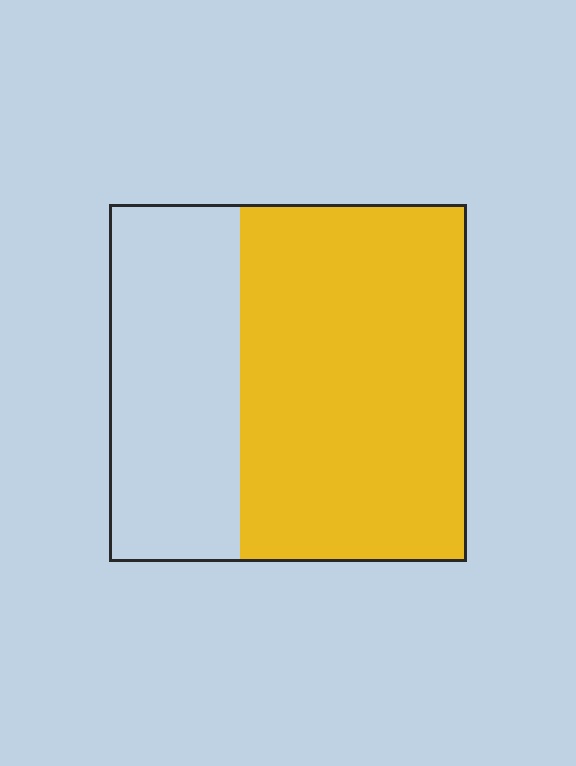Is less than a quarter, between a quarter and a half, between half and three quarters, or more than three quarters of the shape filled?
Between half and three quarters.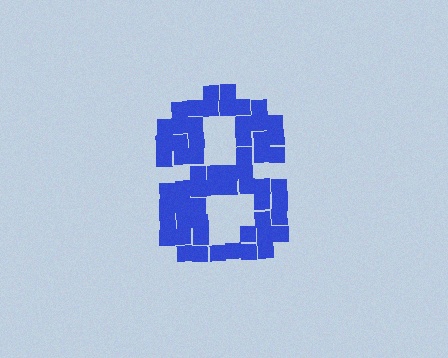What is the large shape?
The large shape is the digit 8.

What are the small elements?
The small elements are squares.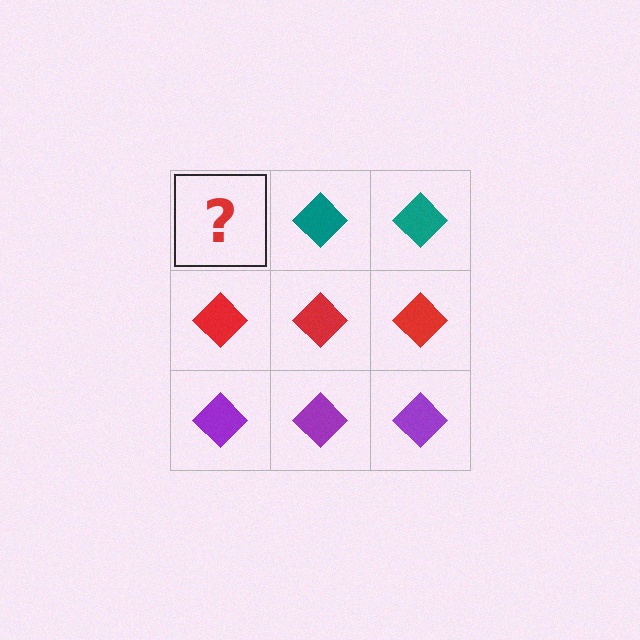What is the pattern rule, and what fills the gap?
The rule is that each row has a consistent color. The gap should be filled with a teal diamond.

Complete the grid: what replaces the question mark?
The question mark should be replaced with a teal diamond.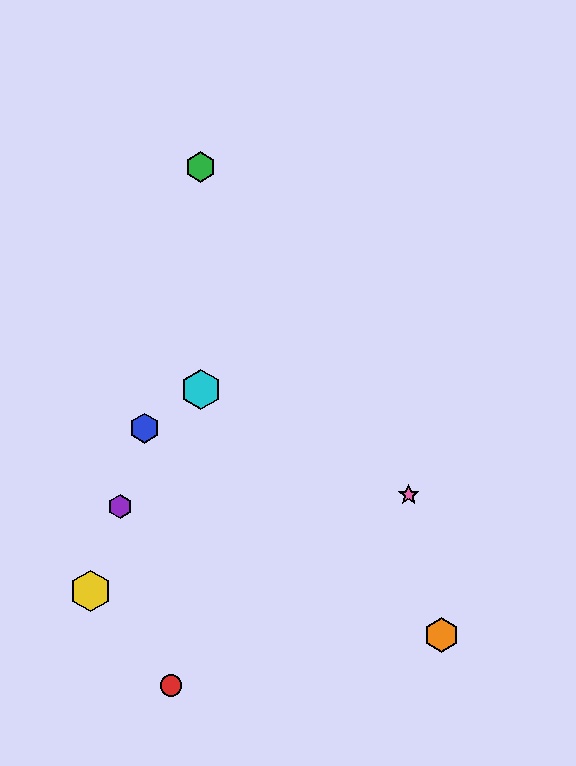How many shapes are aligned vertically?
2 shapes (the green hexagon, the cyan hexagon) are aligned vertically.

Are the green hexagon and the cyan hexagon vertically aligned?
Yes, both are at x≈201.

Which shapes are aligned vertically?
The green hexagon, the cyan hexagon are aligned vertically.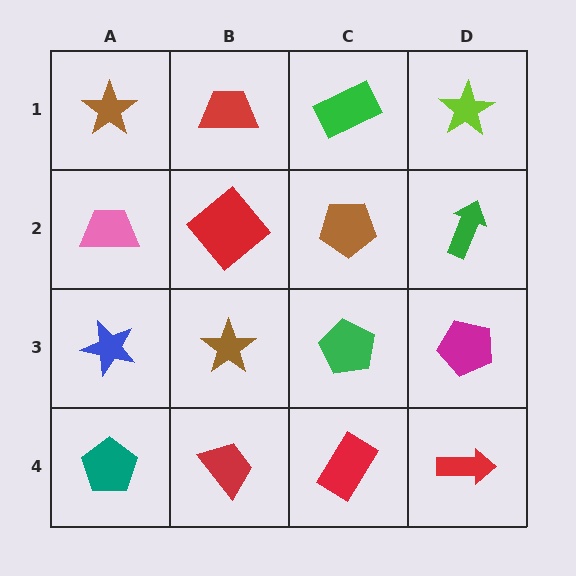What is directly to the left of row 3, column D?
A green pentagon.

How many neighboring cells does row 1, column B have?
3.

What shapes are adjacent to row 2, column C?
A green rectangle (row 1, column C), a green pentagon (row 3, column C), a red diamond (row 2, column B), a green arrow (row 2, column D).